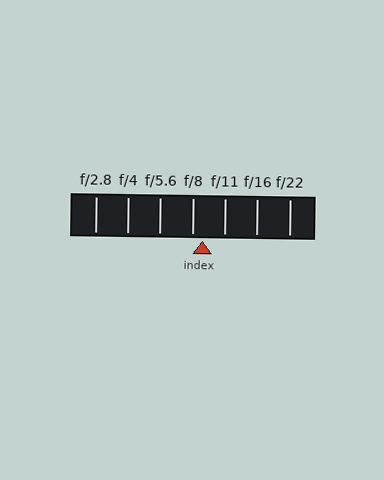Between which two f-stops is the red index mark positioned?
The index mark is between f/8 and f/11.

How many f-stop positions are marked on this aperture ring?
There are 7 f-stop positions marked.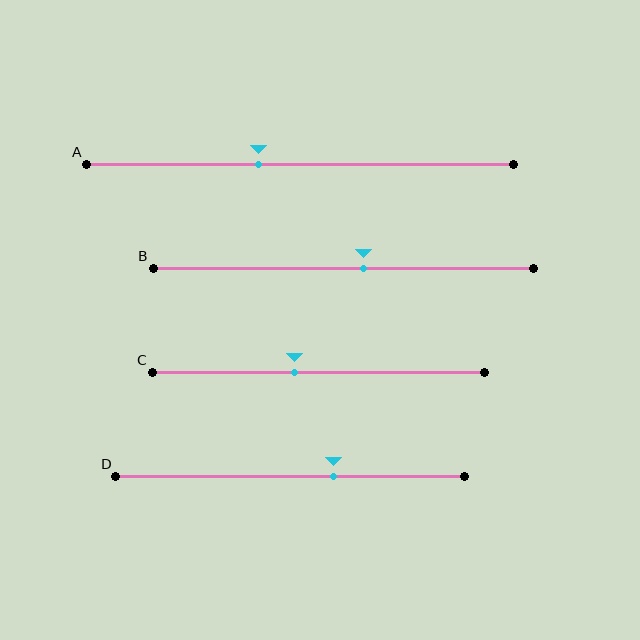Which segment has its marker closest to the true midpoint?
Segment B has its marker closest to the true midpoint.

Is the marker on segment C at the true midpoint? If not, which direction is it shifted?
No, the marker on segment C is shifted to the left by about 7% of the segment length.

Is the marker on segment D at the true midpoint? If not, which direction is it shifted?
No, the marker on segment D is shifted to the right by about 13% of the segment length.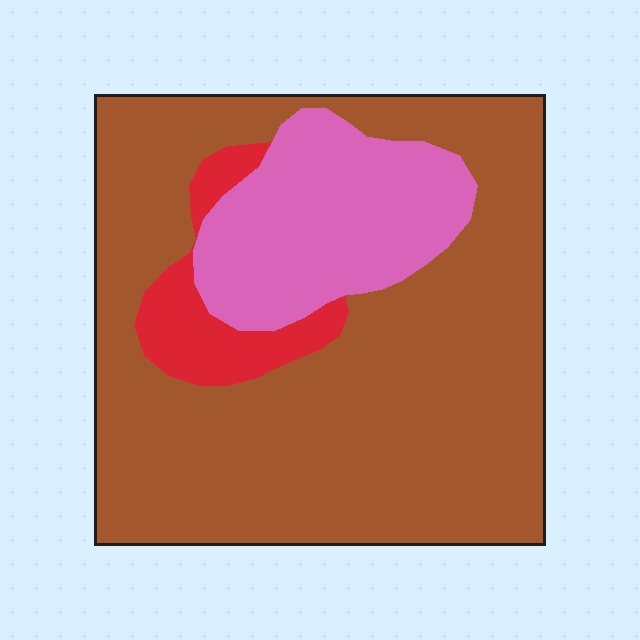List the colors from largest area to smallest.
From largest to smallest: brown, pink, red.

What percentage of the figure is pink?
Pink takes up about one fifth (1/5) of the figure.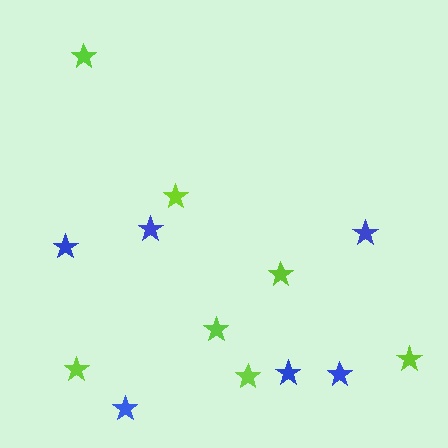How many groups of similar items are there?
There are 2 groups: one group of lime stars (7) and one group of blue stars (6).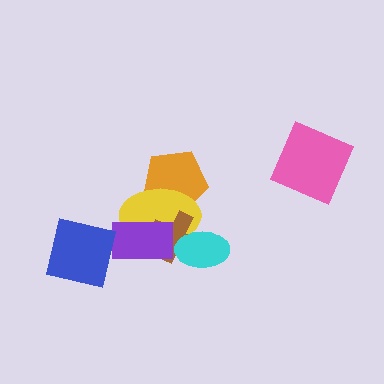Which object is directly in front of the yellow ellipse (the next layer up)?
The brown cross is directly in front of the yellow ellipse.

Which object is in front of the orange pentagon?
The yellow ellipse is in front of the orange pentagon.